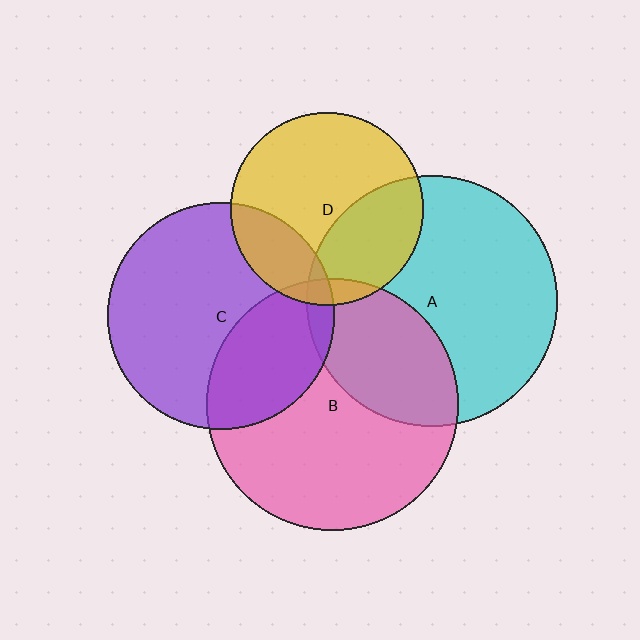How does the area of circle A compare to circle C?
Approximately 1.2 times.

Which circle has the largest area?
Circle B (pink).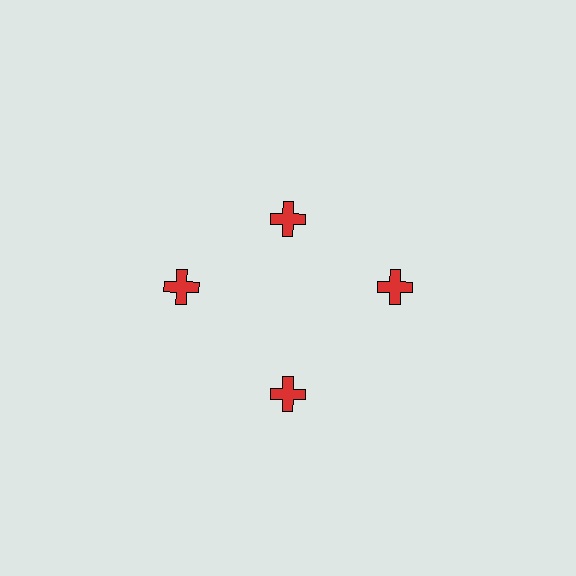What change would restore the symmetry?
The symmetry would be restored by moving it outward, back onto the ring so that all 4 crosses sit at equal angles and equal distance from the center.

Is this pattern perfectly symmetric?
No. The 4 red crosses are arranged in a ring, but one element near the 12 o'clock position is pulled inward toward the center, breaking the 4-fold rotational symmetry.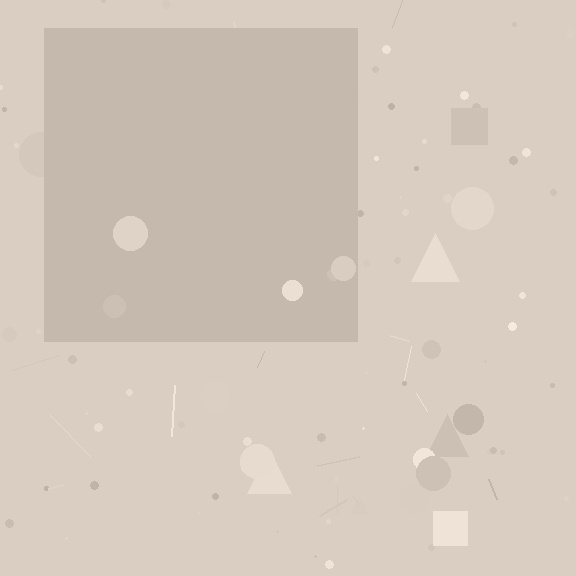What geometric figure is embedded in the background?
A square is embedded in the background.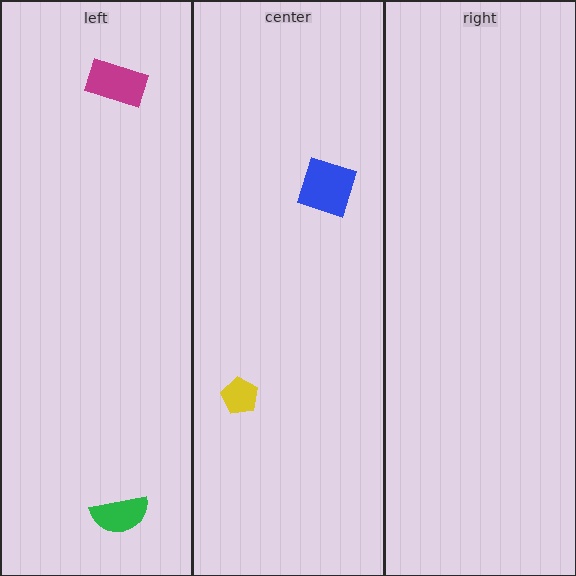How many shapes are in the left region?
2.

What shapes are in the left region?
The magenta rectangle, the green semicircle.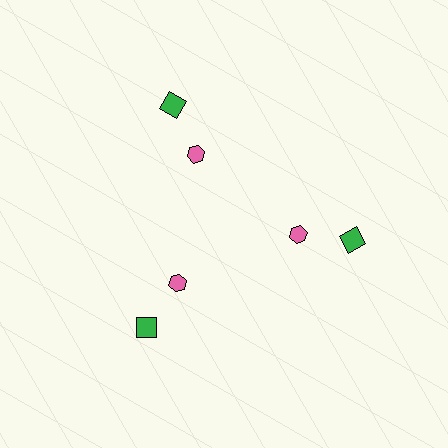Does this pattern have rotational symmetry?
Yes, this pattern has 3-fold rotational symmetry. It looks the same after rotating 120 degrees around the center.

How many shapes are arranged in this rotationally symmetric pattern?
There are 6 shapes, arranged in 3 groups of 2.